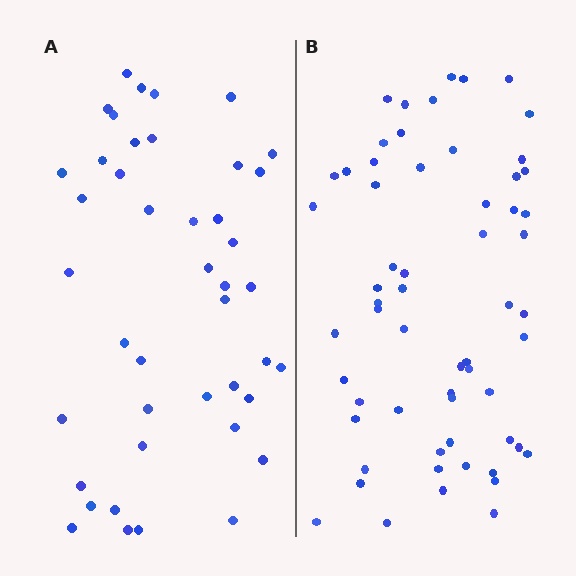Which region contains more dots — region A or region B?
Region B (the right region) has more dots.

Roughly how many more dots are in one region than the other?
Region B has approximately 15 more dots than region A.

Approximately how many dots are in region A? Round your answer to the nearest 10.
About 40 dots. (The exact count is 43, which rounds to 40.)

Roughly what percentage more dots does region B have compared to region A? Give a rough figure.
About 40% more.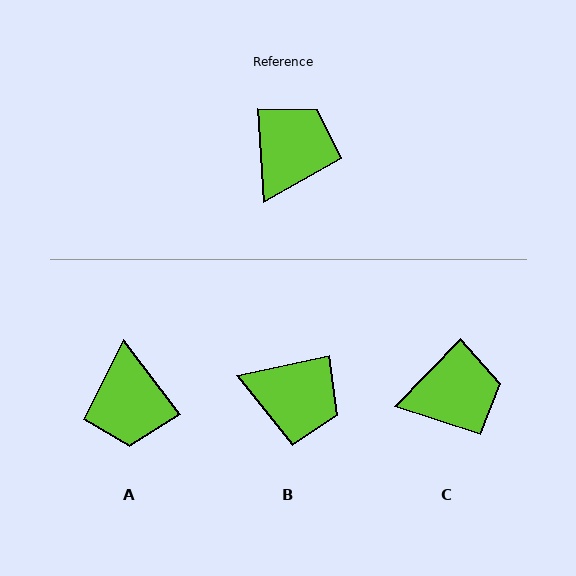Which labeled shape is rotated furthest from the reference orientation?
A, about 147 degrees away.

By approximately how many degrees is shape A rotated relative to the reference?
Approximately 147 degrees clockwise.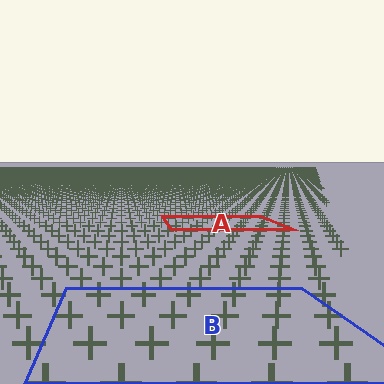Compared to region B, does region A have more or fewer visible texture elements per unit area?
Region A has more texture elements per unit area — they are packed more densely because it is farther away.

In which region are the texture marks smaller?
The texture marks are smaller in region A, because it is farther away.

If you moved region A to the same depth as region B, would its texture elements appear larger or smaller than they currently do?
They would appear larger. At a closer depth, the same texture elements are projected at a bigger on-screen size.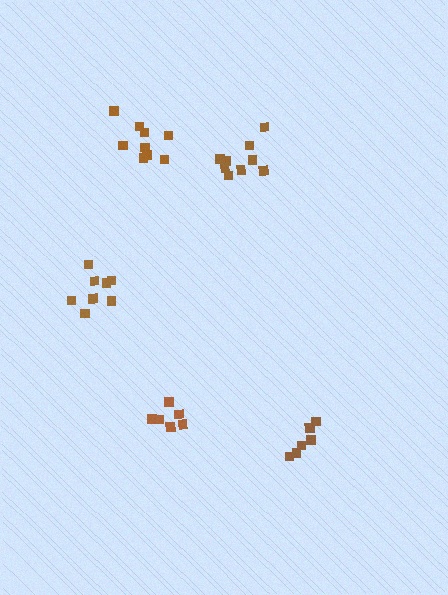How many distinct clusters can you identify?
There are 5 distinct clusters.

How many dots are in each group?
Group 1: 6 dots, Group 2: 9 dots, Group 3: 9 dots, Group 4: 8 dots, Group 5: 6 dots (38 total).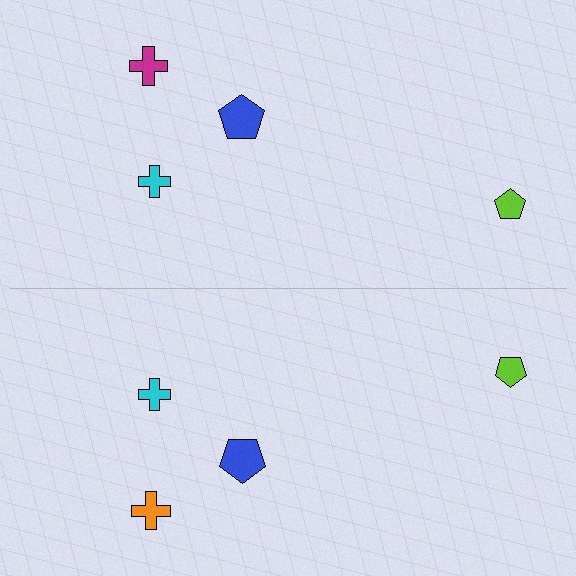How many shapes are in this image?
There are 8 shapes in this image.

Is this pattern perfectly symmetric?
No, the pattern is not perfectly symmetric. The orange cross on the bottom side breaks the symmetry — its mirror counterpart is magenta.